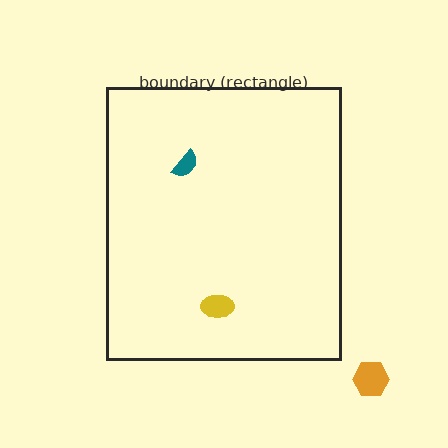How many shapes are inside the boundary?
2 inside, 1 outside.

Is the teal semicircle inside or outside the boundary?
Inside.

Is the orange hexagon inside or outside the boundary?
Outside.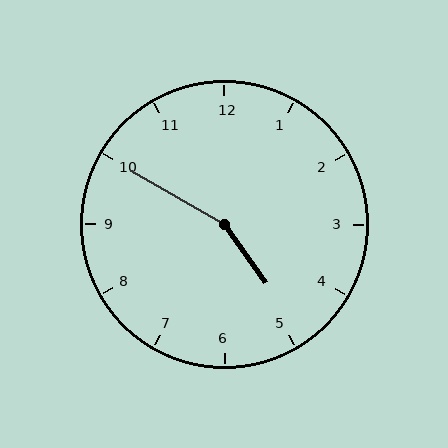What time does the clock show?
4:50.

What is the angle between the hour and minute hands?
Approximately 155 degrees.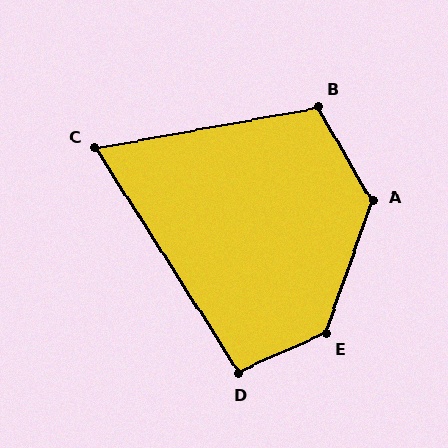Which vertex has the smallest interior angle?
C, at approximately 68 degrees.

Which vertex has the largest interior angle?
E, at approximately 133 degrees.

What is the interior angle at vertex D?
Approximately 98 degrees (obtuse).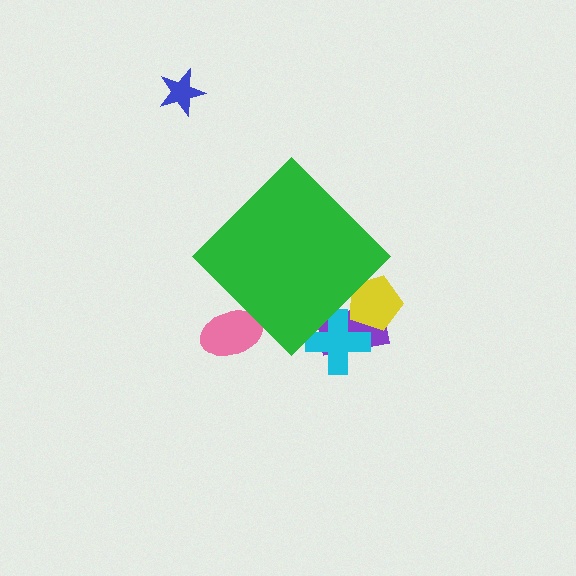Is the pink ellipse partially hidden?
Yes, the pink ellipse is partially hidden behind the green diamond.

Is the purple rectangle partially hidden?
Yes, the purple rectangle is partially hidden behind the green diamond.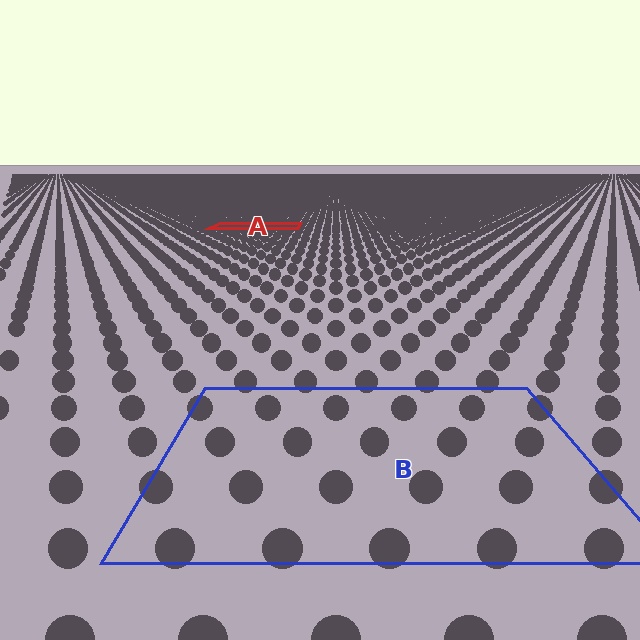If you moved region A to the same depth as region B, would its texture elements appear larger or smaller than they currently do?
They would appear larger. At a closer depth, the same texture elements are projected at a bigger on-screen size.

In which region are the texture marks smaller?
The texture marks are smaller in region A, because it is farther away.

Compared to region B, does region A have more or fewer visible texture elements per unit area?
Region A has more texture elements per unit area — they are packed more densely because it is farther away.